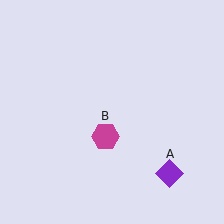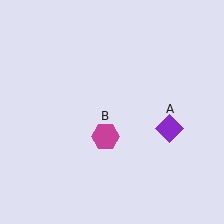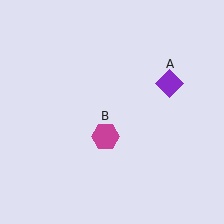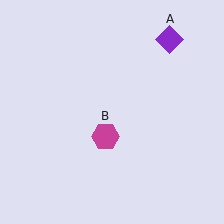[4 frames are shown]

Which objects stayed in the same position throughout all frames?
Magenta hexagon (object B) remained stationary.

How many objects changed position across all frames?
1 object changed position: purple diamond (object A).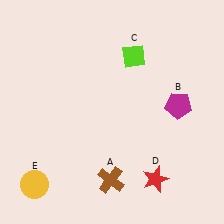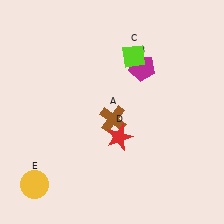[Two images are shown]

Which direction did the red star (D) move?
The red star (D) moved up.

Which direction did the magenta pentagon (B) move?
The magenta pentagon (B) moved up.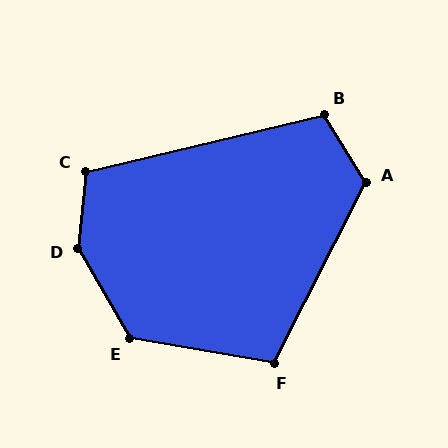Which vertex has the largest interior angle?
D, at approximately 144 degrees.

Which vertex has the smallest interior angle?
F, at approximately 107 degrees.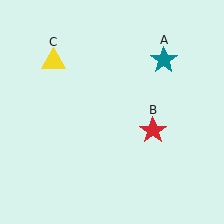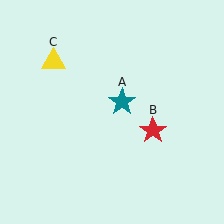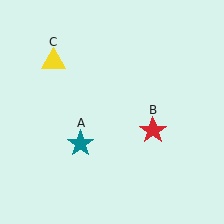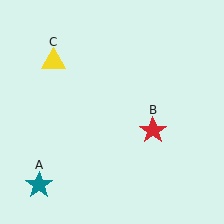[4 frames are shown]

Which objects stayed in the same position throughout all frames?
Red star (object B) and yellow triangle (object C) remained stationary.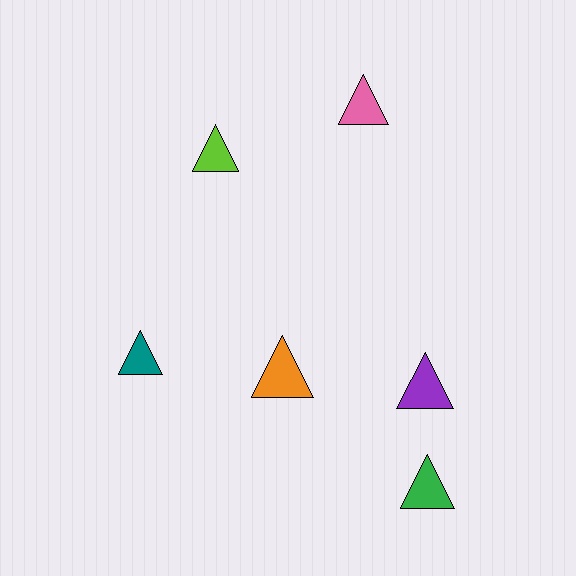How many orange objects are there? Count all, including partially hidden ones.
There is 1 orange object.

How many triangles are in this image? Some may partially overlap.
There are 6 triangles.